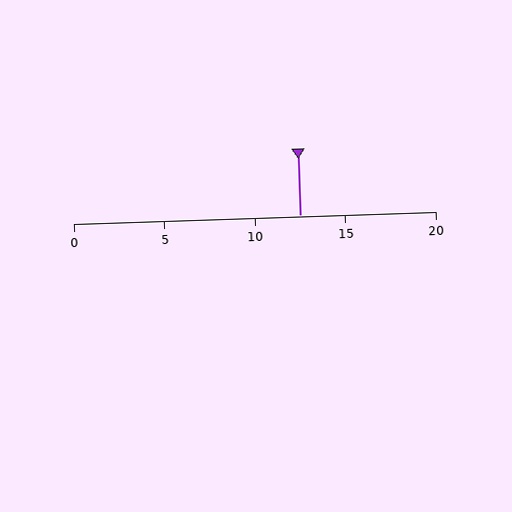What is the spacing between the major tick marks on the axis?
The major ticks are spaced 5 apart.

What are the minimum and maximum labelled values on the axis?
The axis runs from 0 to 20.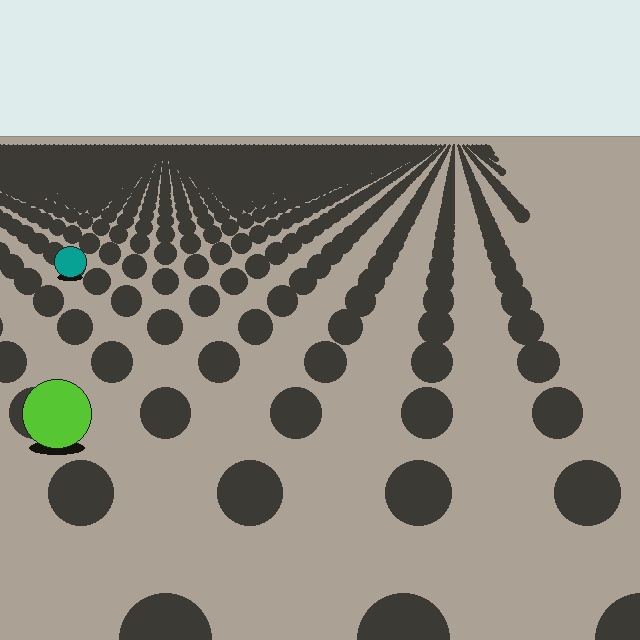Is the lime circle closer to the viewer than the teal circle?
Yes. The lime circle is closer — you can tell from the texture gradient: the ground texture is coarser near it.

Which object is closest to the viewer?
The lime circle is closest. The texture marks near it are larger and more spread out.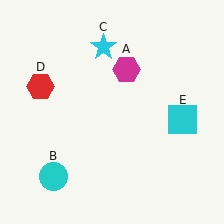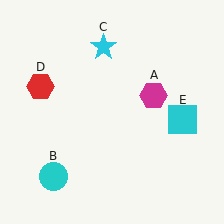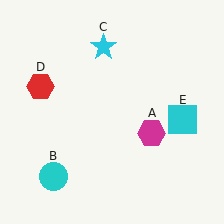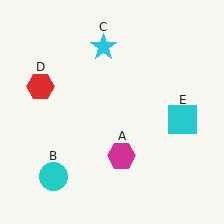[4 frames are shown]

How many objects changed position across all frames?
1 object changed position: magenta hexagon (object A).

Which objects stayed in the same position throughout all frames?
Cyan circle (object B) and cyan star (object C) and red hexagon (object D) and cyan square (object E) remained stationary.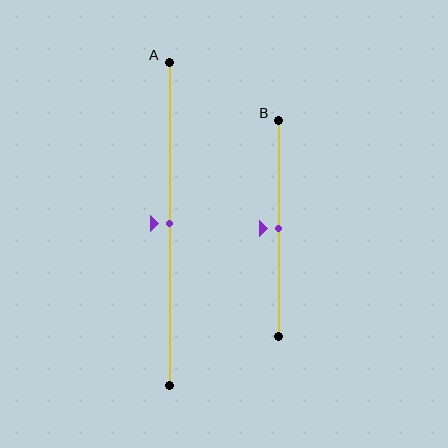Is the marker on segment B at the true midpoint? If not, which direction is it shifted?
Yes, the marker on segment B is at the true midpoint.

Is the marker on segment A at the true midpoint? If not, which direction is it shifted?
Yes, the marker on segment A is at the true midpoint.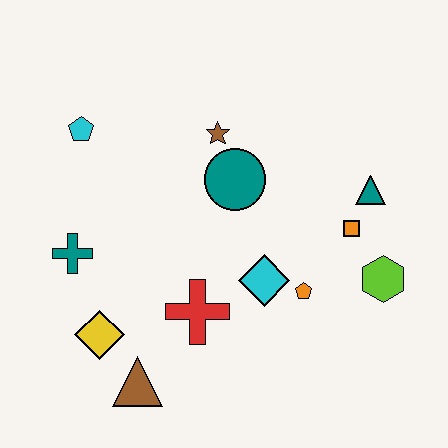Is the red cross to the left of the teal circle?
Yes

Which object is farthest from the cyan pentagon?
The lime hexagon is farthest from the cyan pentagon.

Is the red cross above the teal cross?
No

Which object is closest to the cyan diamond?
The orange pentagon is closest to the cyan diamond.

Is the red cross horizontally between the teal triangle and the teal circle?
No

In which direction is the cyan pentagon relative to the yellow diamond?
The cyan pentagon is above the yellow diamond.